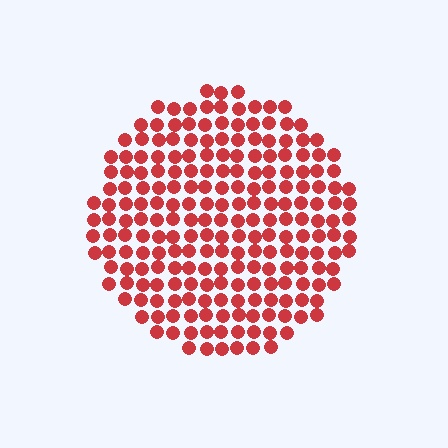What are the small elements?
The small elements are circles.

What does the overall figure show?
The overall figure shows a circle.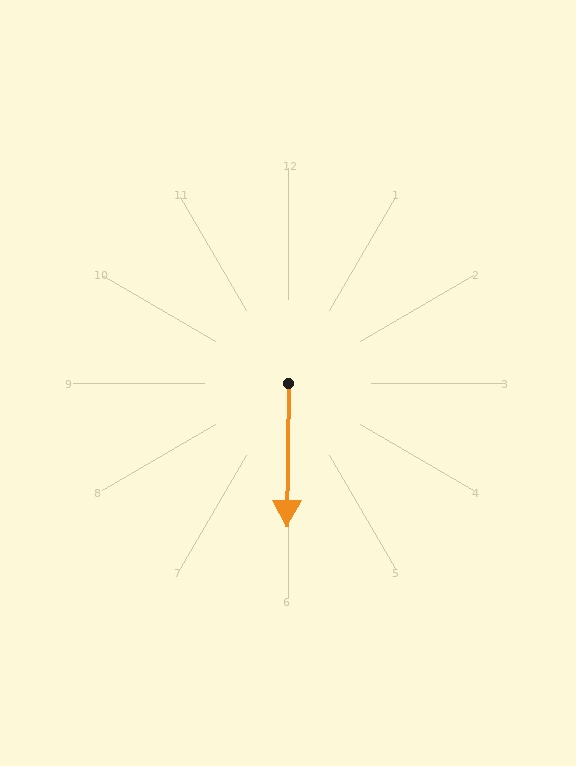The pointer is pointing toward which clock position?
Roughly 6 o'clock.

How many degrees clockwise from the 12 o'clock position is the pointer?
Approximately 181 degrees.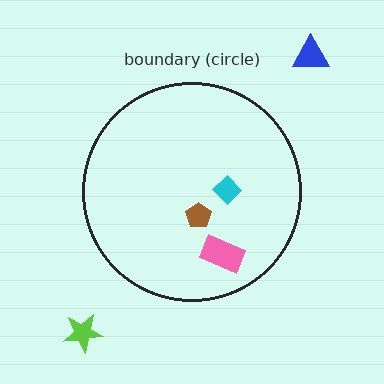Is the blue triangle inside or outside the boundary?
Outside.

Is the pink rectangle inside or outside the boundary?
Inside.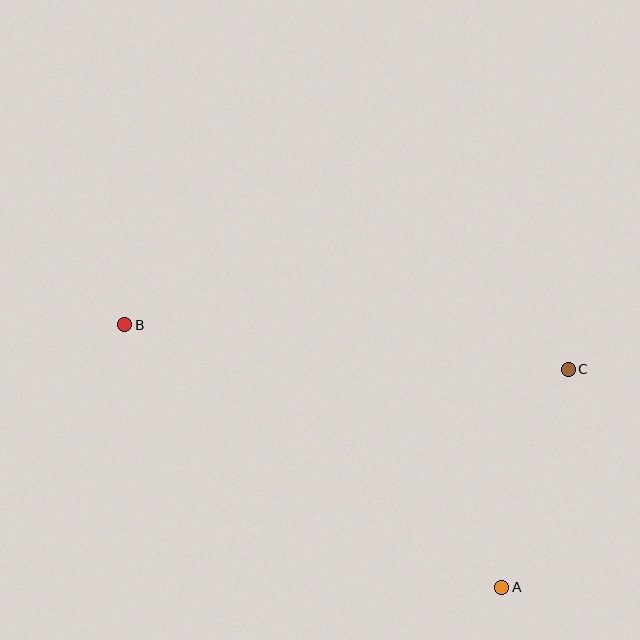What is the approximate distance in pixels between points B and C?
The distance between B and C is approximately 446 pixels.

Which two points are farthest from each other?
Points A and B are farthest from each other.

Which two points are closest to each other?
Points A and C are closest to each other.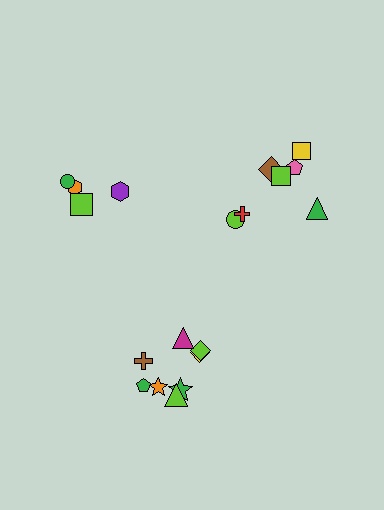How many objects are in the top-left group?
There are 4 objects.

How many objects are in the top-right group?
There are 7 objects.